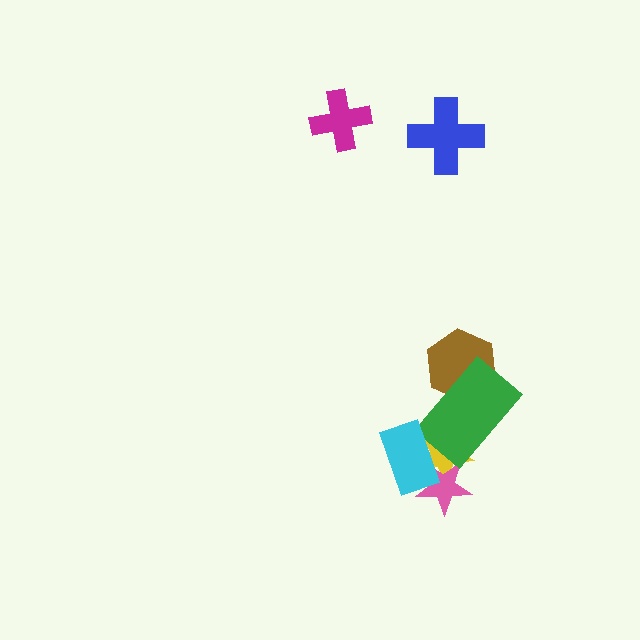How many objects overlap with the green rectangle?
2 objects overlap with the green rectangle.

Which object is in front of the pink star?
The cyan rectangle is in front of the pink star.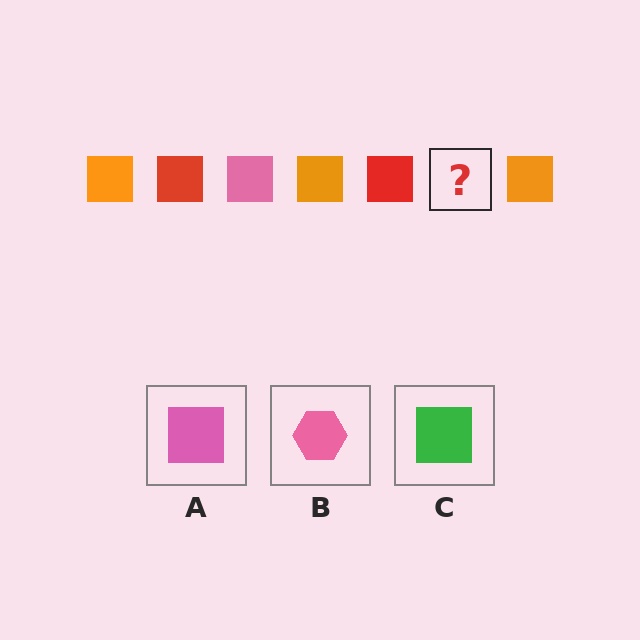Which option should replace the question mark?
Option A.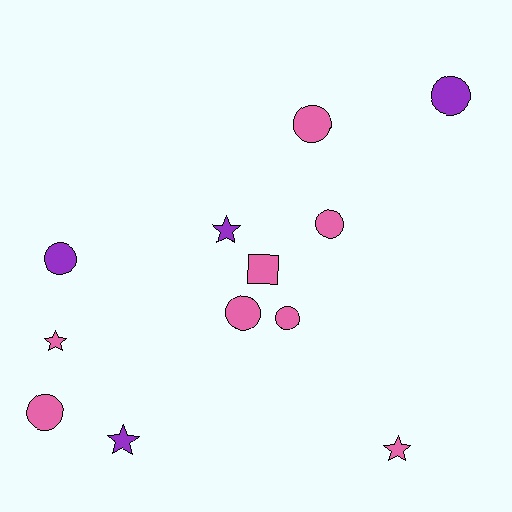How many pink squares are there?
There is 1 pink square.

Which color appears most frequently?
Pink, with 8 objects.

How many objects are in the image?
There are 12 objects.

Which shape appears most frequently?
Circle, with 7 objects.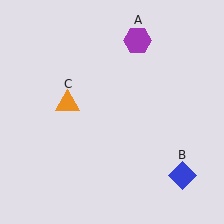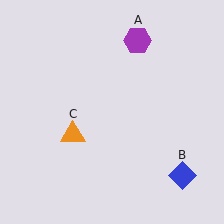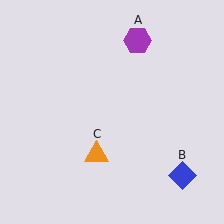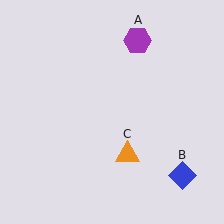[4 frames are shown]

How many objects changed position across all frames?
1 object changed position: orange triangle (object C).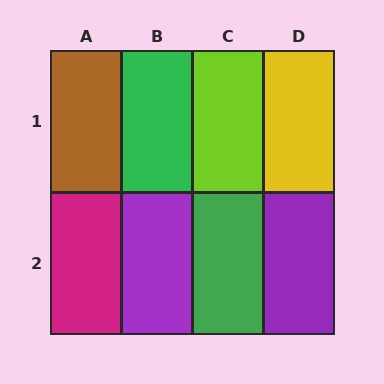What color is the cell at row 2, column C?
Green.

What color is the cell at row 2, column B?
Purple.